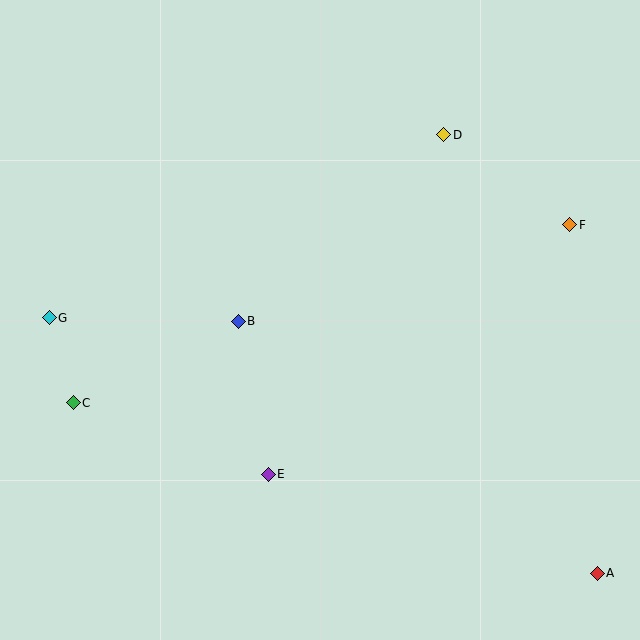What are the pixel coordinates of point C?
Point C is at (73, 403).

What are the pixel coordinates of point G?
Point G is at (49, 318).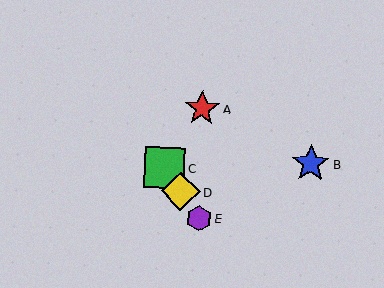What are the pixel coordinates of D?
Object D is at (180, 191).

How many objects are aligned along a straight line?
3 objects (C, D, E) are aligned along a straight line.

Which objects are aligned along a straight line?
Objects C, D, E are aligned along a straight line.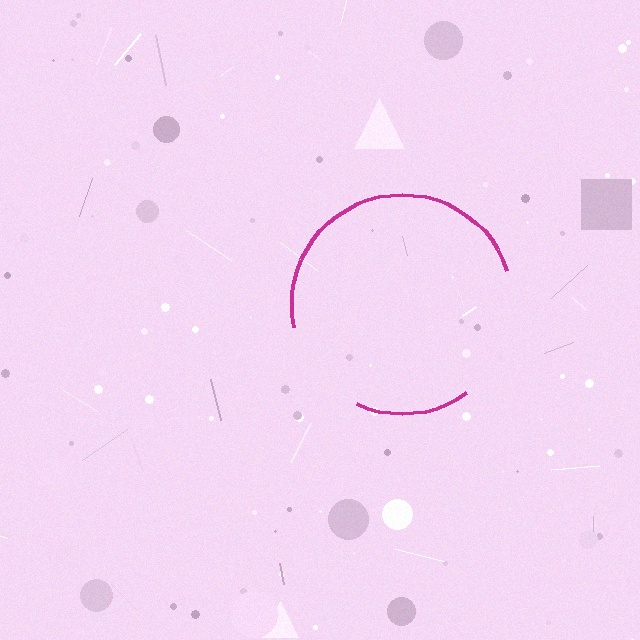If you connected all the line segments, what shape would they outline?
They would outline a circle.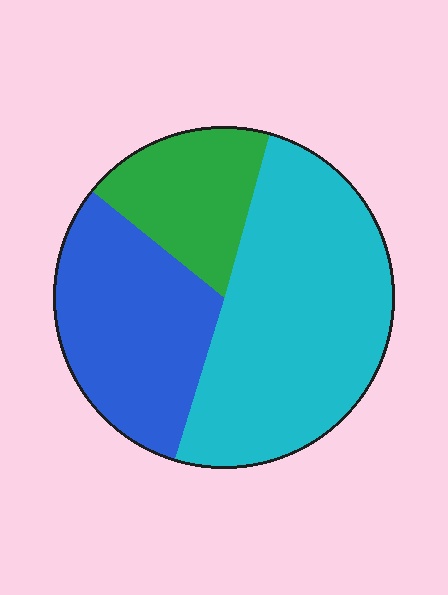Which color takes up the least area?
Green, at roughly 20%.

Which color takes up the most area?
Cyan, at roughly 50%.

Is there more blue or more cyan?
Cyan.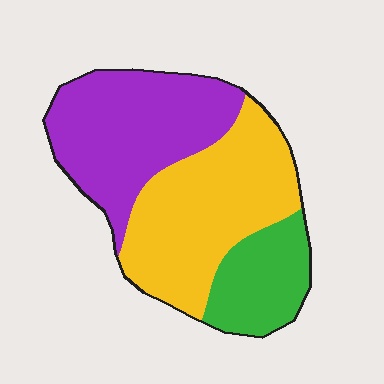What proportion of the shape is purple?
Purple covers roughly 40% of the shape.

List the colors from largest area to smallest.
From largest to smallest: yellow, purple, green.